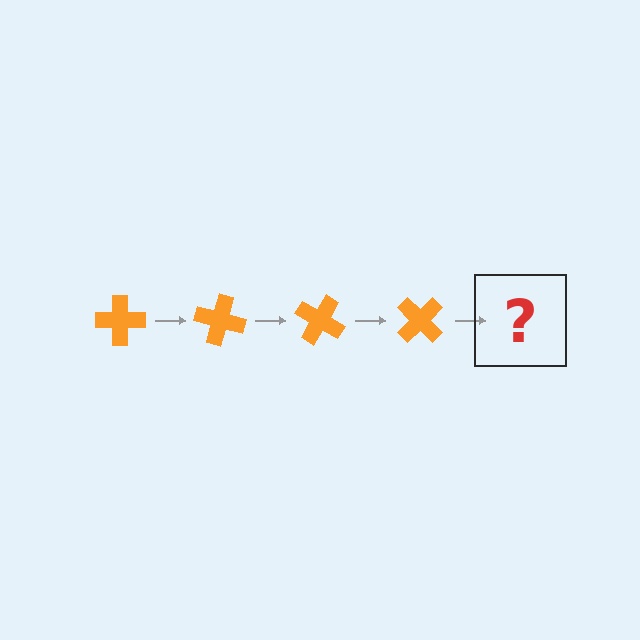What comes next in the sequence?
The next element should be an orange cross rotated 60 degrees.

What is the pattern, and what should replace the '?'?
The pattern is that the cross rotates 15 degrees each step. The '?' should be an orange cross rotated 60 degrees.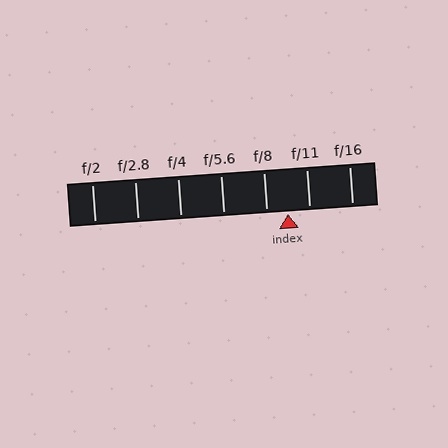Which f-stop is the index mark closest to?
The index mark is closest to f/11.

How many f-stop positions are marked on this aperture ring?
There are 7 f-stop positions marked.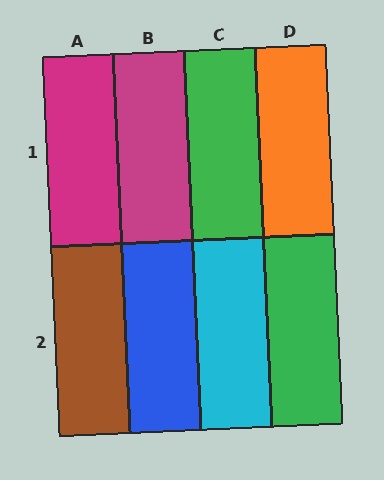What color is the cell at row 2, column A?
Brown.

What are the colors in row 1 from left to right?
Magenta, magenta, green, orange.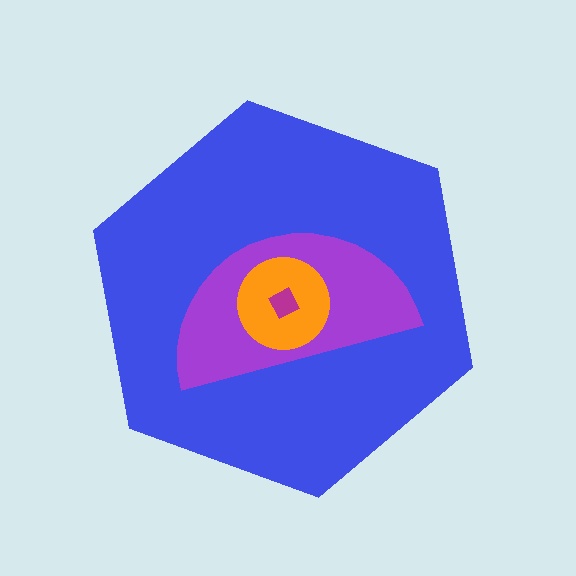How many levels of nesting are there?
4.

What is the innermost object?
The magenta square.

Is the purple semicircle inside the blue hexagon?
Yes.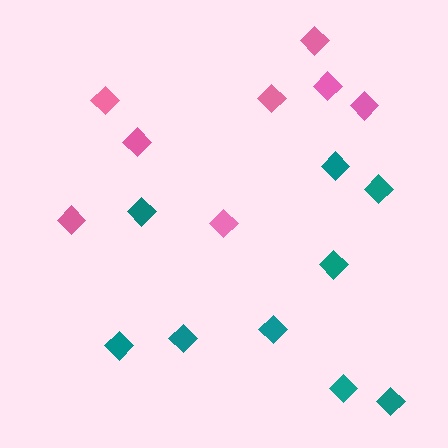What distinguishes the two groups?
There are 2 groups: one group of teal diamonds (9) and one group of pink diamonds (8).